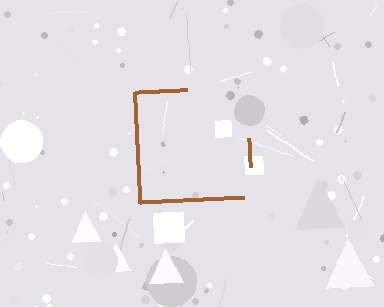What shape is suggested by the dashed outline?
The dashed outline suggests a square.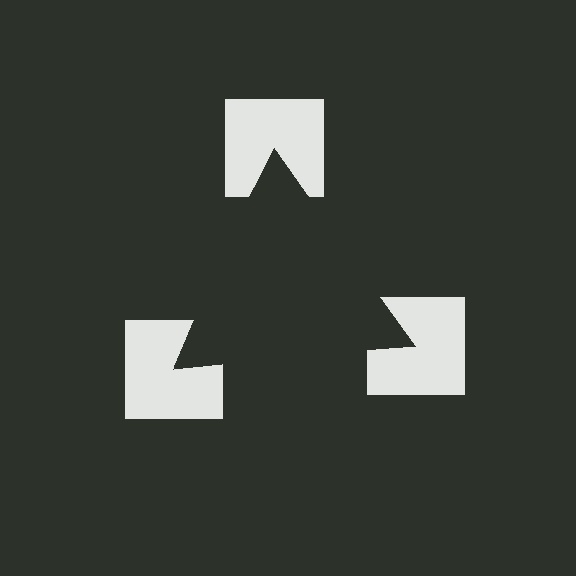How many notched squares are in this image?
There are 3 — one at each vertex of the illusory triangle.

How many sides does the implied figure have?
3 sides.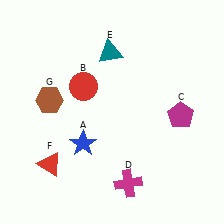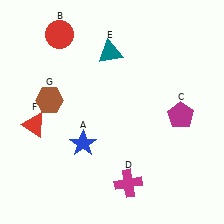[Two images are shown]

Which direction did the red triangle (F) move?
The red triangle (F) moved up.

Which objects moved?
The objects that moved are: the red circle (B), the red triangle (F).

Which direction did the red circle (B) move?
The red circle (B) moved up.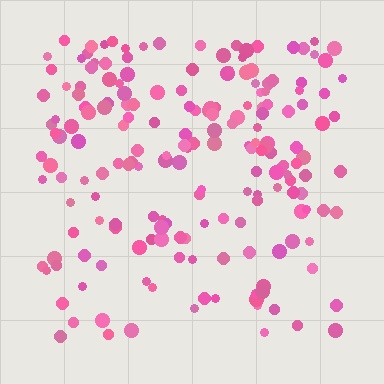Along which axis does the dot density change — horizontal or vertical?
Vertical.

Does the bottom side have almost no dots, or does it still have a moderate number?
Still a moderate number, just noticeably fewer than the top.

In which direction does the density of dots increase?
From bottom to top, with the top side densest.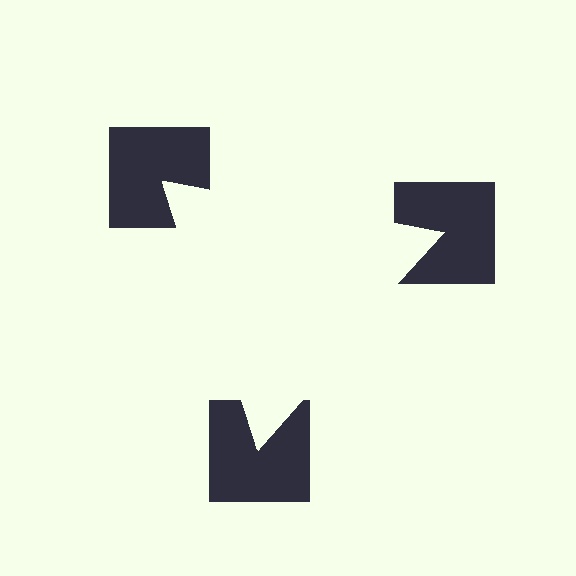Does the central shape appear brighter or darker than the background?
It typically appears slightly brighter than the background, even though no actual brightness change is drawn.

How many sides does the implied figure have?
3 sides.